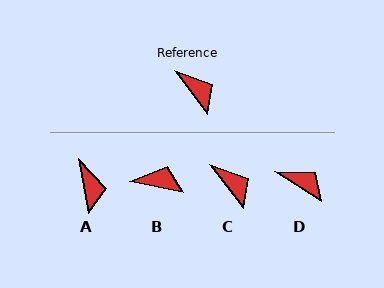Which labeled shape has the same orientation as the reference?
C.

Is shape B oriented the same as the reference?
No, it is off by about 41 degrees.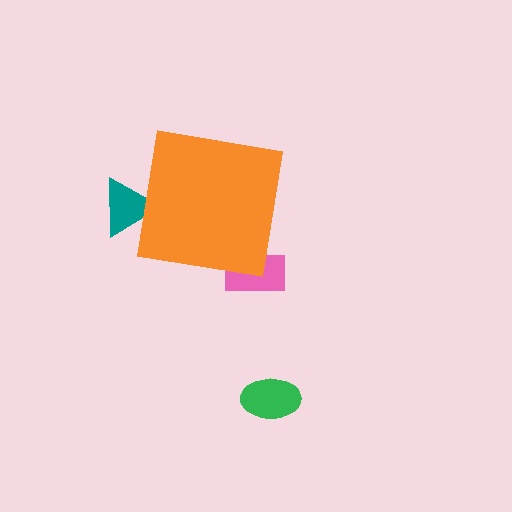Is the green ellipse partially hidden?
No, the green ellipse is fully visible.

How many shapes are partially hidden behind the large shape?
2 shapes are partially hidden.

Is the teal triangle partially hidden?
Yes, the teal triangle is partially hidden behind the orange square.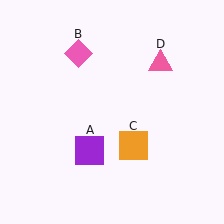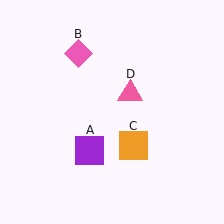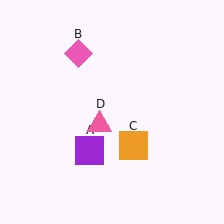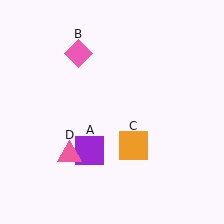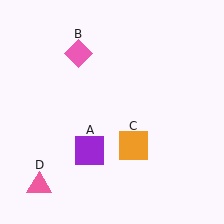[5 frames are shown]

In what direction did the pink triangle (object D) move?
The pink triangle (object D) moved down and to the left.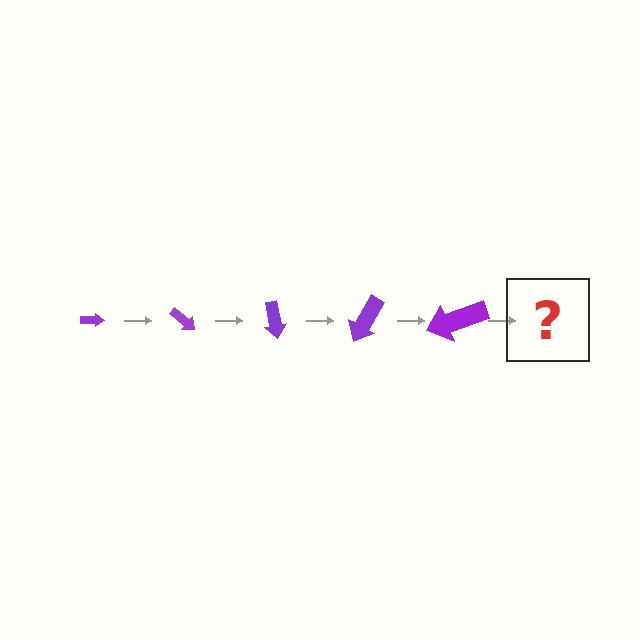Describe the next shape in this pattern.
It should be an arrow, larger than the previous one and rotated 200 degrees from the start.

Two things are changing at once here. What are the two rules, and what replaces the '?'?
The two rules are that the arrow grows larger each step and it rotates 40 degrees each step. The '?' should be an arrow, larger than the previous one and rotated 200 degrees from the start.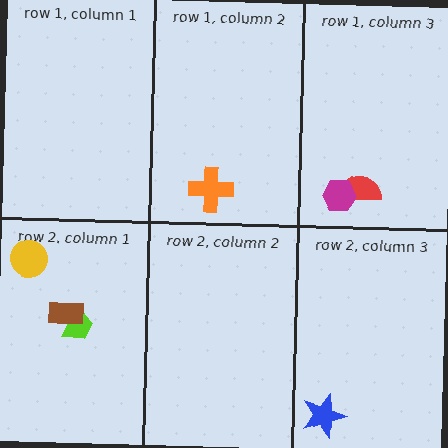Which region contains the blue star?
The row 2, column 3 region.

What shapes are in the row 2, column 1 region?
The yellow circle, the lime trapezoid, the brown rectangle.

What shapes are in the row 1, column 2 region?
The orange cross.